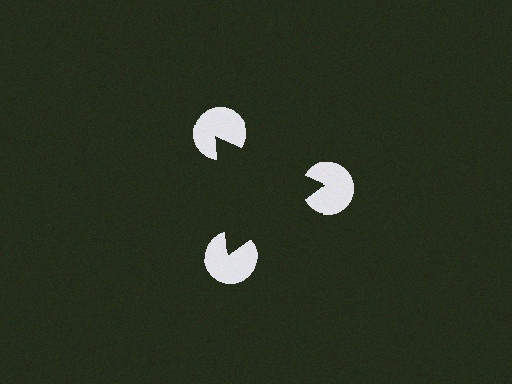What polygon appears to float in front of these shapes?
An illusory triangle — its edges are inferred from the aligned wedge cuts in the pac-man discs, not physically drawn.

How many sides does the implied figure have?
3 sides.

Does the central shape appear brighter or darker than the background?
It typically appears slightly darker than the background, even though no actual brightness change is drawn.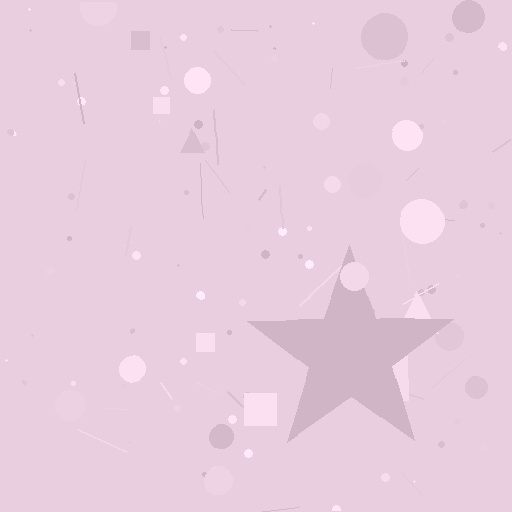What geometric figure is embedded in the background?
A star is embedded in the background.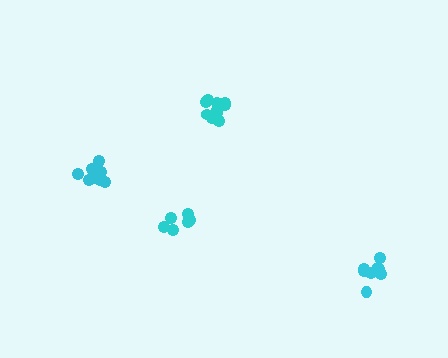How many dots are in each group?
Group 1: 12 dots, Group 2: 11 dots, Group 3: 6 dots, Group 4: 8 dots (37 total).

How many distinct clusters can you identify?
There are 4 distinct clusters.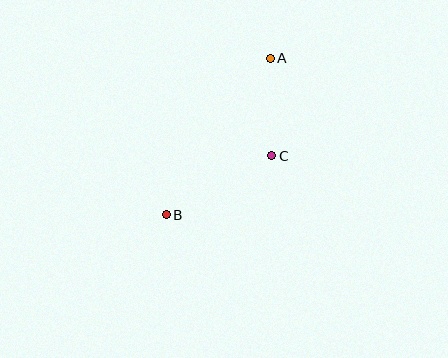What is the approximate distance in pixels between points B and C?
The distance between B and C is approximately 121 pixels.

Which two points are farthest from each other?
Points A and B are farthest from each other.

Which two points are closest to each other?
Points A and C are closest to each other.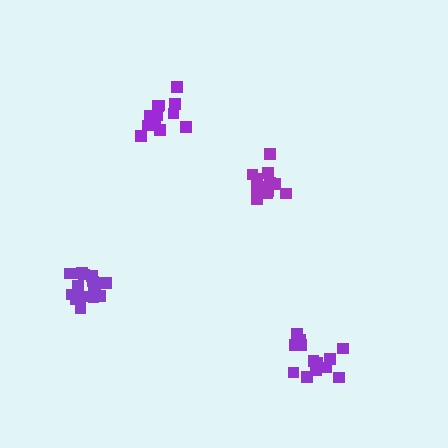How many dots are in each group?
Group 1: 12 dots, Group 2: 15 dots, Group 3: 14 dots, Group 4: 17 dots (58 total).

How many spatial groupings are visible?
There are 4 spatial groupings.